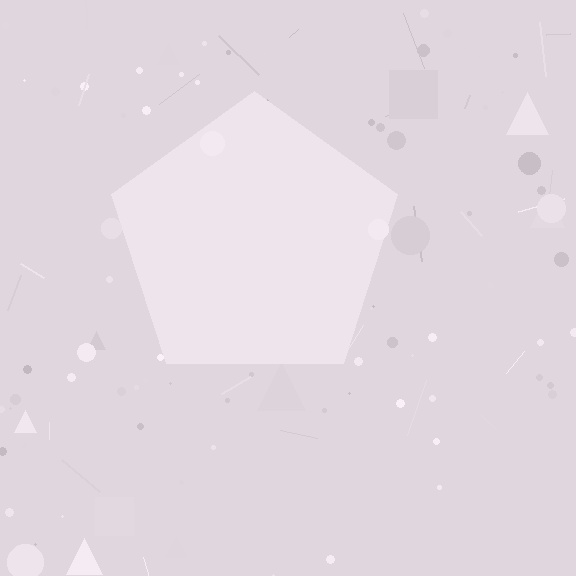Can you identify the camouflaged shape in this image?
The camouflaged shape is a pentagon.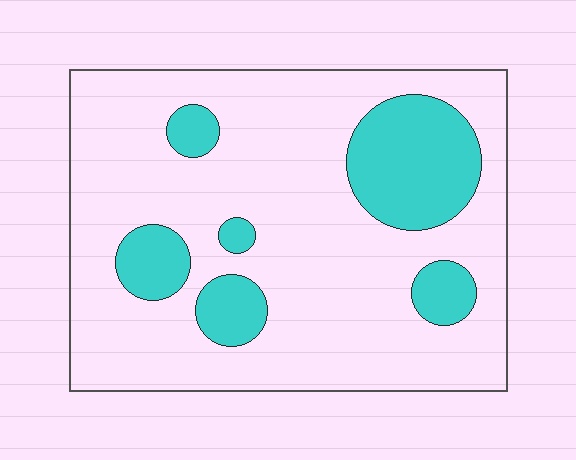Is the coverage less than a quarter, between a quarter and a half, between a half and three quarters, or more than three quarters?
Less than a quarter.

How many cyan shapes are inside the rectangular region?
6.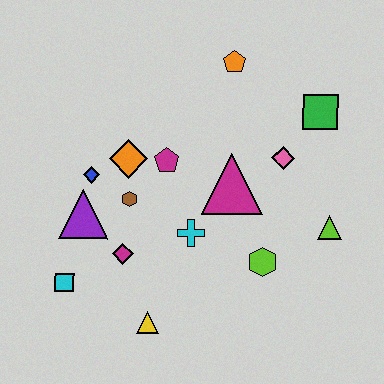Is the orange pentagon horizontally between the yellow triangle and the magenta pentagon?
No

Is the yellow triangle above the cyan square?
No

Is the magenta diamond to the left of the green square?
Yes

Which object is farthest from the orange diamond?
The lime triangle is farthest from the orange diamond.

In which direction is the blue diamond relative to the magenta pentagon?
The blue diamond is to the left of the magenta pentagon.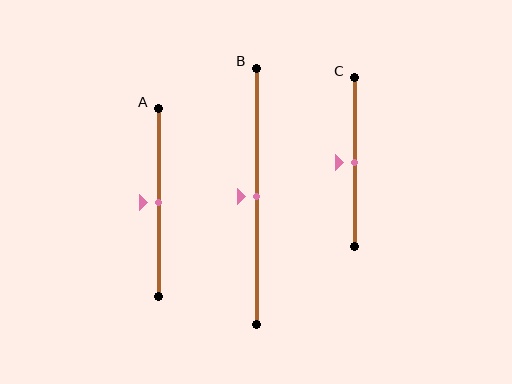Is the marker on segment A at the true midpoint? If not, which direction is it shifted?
Yes, the marker on segment A is at the true midpoint.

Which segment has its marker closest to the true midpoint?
Segment A has its marker closest to the true midpoint.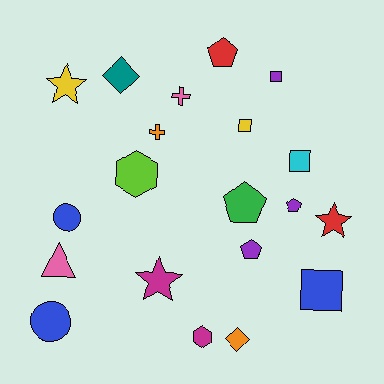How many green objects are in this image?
There is 1 green object.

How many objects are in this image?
There are 20 objects.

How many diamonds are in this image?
There are 2 diamonds.